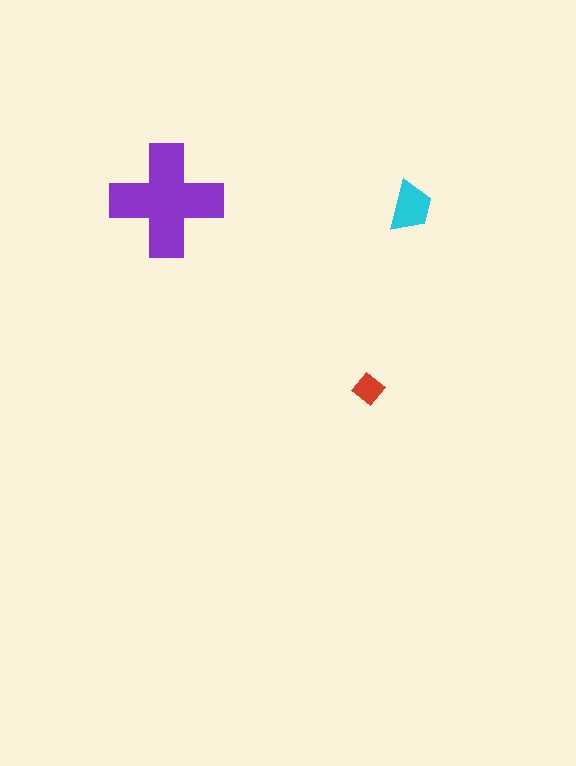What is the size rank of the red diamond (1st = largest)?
3rd.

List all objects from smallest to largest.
The red diamond, the cyan trapezoid, the purple cross.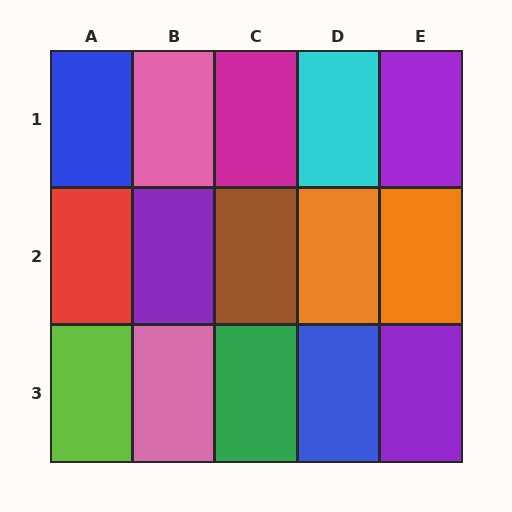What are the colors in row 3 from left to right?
Lime, pink, green, blue, purple.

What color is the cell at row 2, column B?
Purple.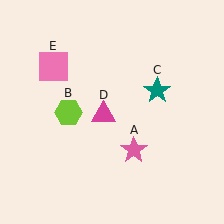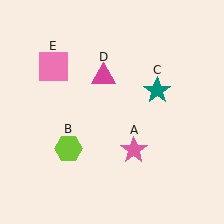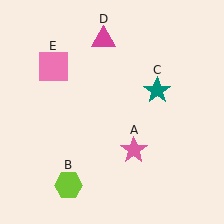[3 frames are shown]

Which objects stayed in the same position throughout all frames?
Pink star (object A) and teal star (object C) and pink square (object E) remained stationary.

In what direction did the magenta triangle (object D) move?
The magenta triangle (object D) moved up.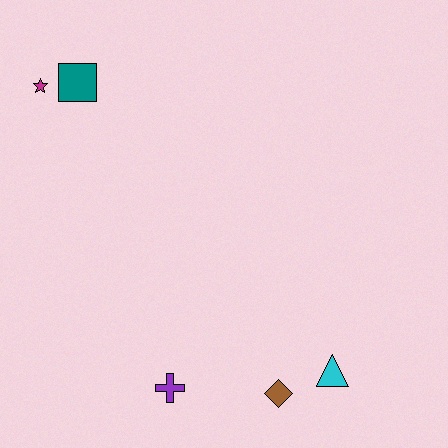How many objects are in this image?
There are 5 objects.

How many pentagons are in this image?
There are no pentagons.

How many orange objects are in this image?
There are no orange objects.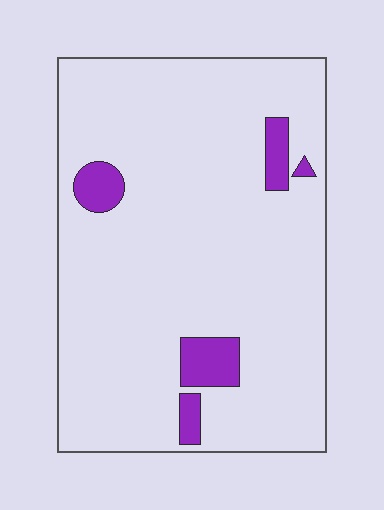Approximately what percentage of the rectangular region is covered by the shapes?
Approximately 10%.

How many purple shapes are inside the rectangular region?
5.